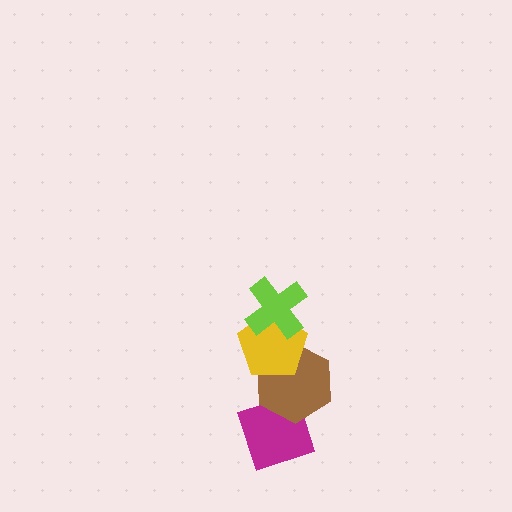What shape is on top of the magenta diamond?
The brown hexagon is on top of the magenta diamond.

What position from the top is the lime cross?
The lime cross is 1st from the top.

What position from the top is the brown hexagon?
The brown hexagon is 3rd from the top.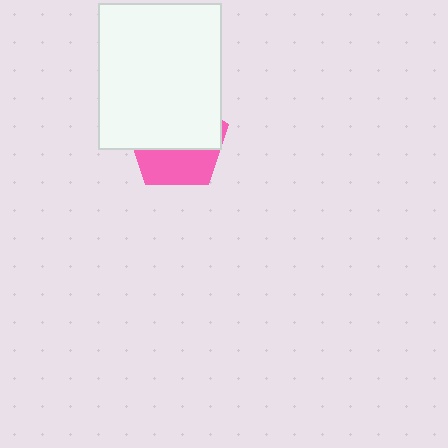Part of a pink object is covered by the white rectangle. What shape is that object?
It is a pentagon.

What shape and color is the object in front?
The object in front is a white rectangle.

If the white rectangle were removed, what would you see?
You would see the complete pink pentagon.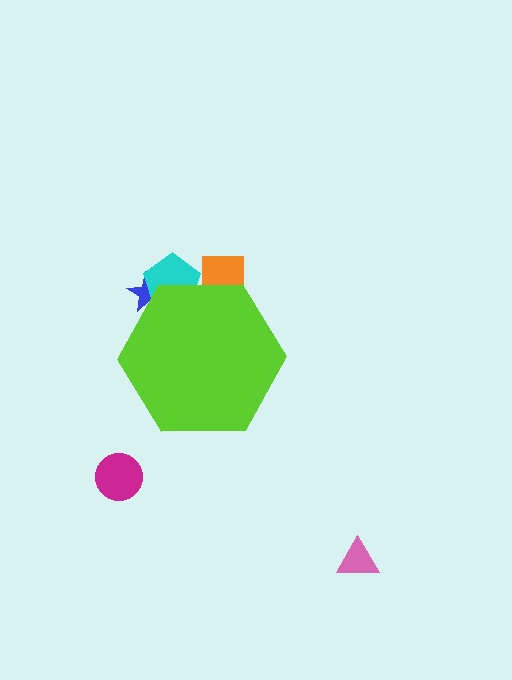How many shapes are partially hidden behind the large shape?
3 shapes are partially hidden.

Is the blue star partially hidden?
Yes, the blue star is partially hidden behind the lime hexagon.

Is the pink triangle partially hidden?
No, the pink triangle is fully visible.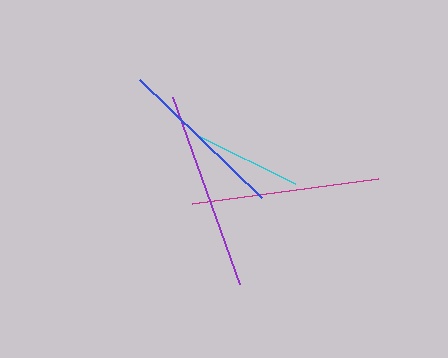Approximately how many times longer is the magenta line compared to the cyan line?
The magenta line is approximately 1.7 times the length of the cyan line.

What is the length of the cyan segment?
The cyan segment is approximately 108 pixels long.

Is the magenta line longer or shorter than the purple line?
The purple line is longer than the magenta line.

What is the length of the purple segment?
The purple segment is approximately 198 pixels long.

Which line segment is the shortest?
The cyan line is the shortest at approximately 108 pixels.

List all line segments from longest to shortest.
From longest to shortest: purple, magenta, blue, cyan.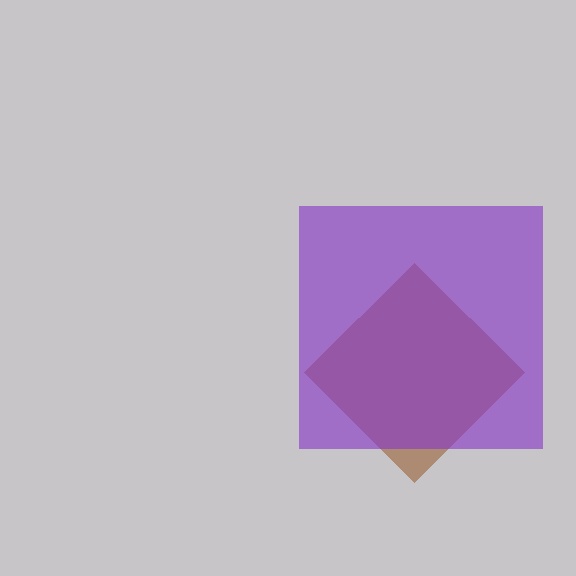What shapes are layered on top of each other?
The layered shapes are: a brown diamond, a purple square.